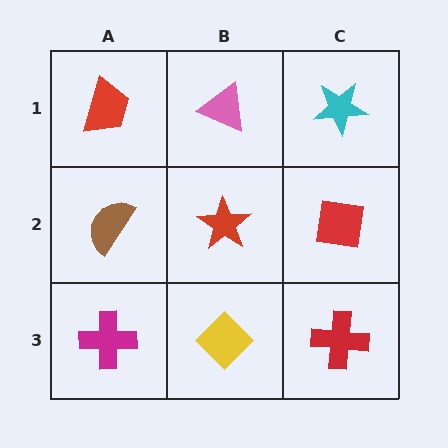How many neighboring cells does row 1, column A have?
2.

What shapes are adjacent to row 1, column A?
A brown semicircle (row 2, column A), a pink triangle (row 1, column B).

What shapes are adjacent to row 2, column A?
A red trapezoid (row 1, column A), a magenta cross (row 3, column A), a red star (row 2, column B).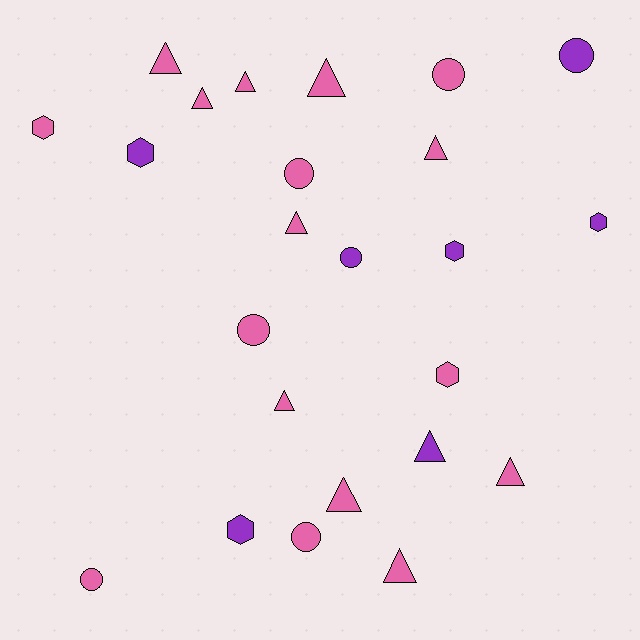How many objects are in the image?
There are 24 objects.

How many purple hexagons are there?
There are 4 purple hexagons.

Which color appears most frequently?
Pink, with 17 objects.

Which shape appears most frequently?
Triangle, with 11 objects.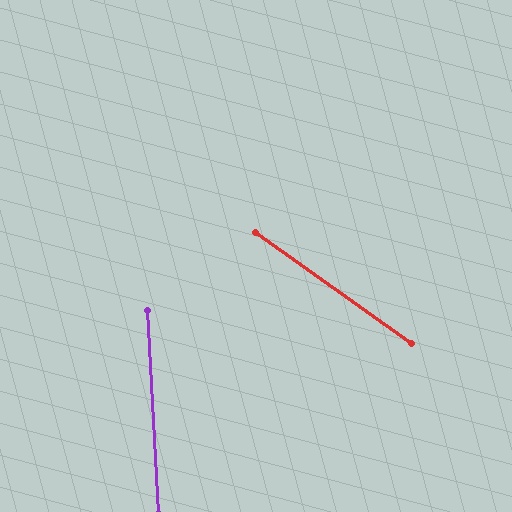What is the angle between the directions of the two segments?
Approximately 52 degrees.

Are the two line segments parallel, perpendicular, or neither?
Neither parallel nor perpendicular — they differ by about 52°.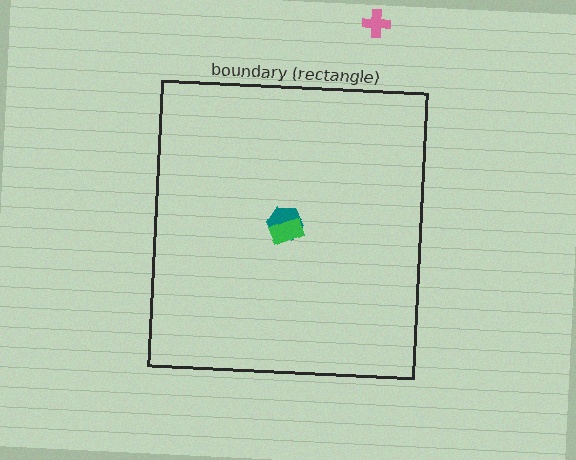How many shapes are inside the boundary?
2 inside, 1 outside.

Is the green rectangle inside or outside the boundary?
Inside.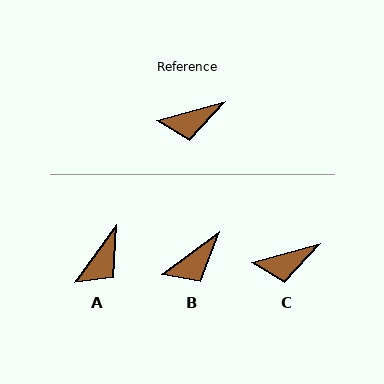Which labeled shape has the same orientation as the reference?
C.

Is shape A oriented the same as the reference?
No, it is off by about 39 degrees.